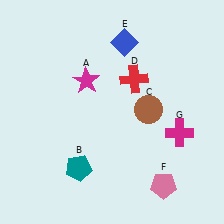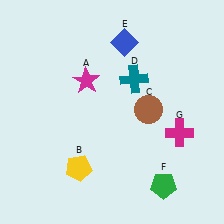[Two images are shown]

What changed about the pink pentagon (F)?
In Image 1, F is pink. In Image 2, it changed to green.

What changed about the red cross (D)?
In Image 1, D is red. In Image 2, it changed to teal.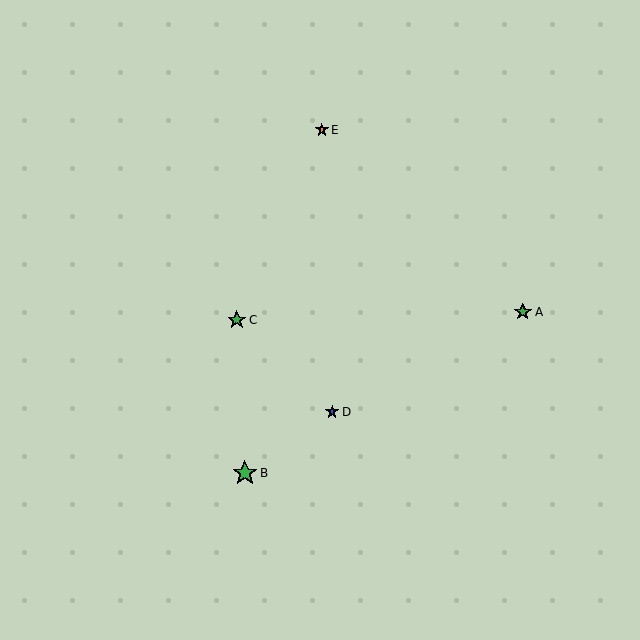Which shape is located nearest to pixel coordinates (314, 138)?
The orange star (labeled E) at (322, 130) is nearest to that location.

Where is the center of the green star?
The center of the green star is at (245, 473).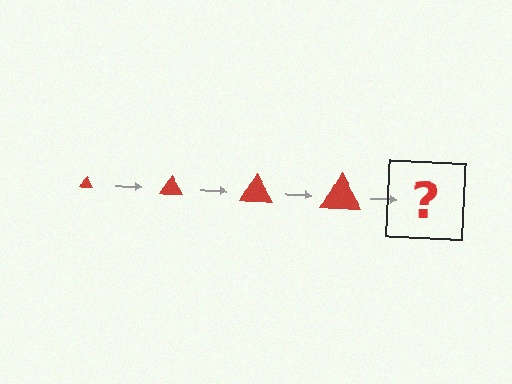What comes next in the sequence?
The next element should be a red triangle, larger than the previous one.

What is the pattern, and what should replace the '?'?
The pattern is that the triangle gets progressively larger each step. The '?' should be a red triangle, larger than the previous one.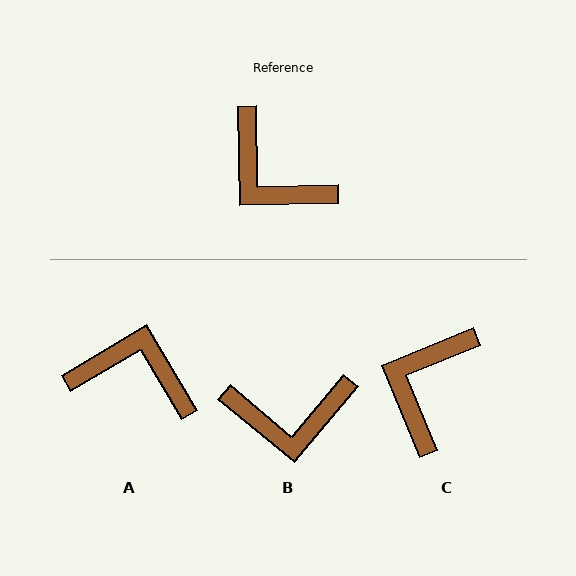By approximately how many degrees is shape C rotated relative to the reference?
Approximately 69 degrees clockwise.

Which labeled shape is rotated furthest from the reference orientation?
A, about 151 degrees away.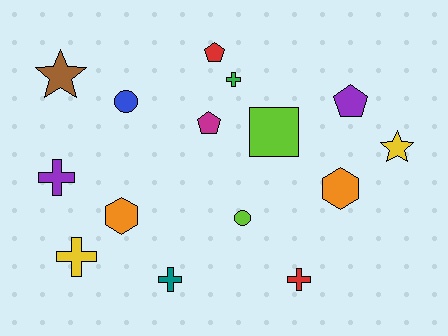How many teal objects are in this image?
There is 1 teal object.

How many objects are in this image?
There are 15 objects.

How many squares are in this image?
There is 1 square.